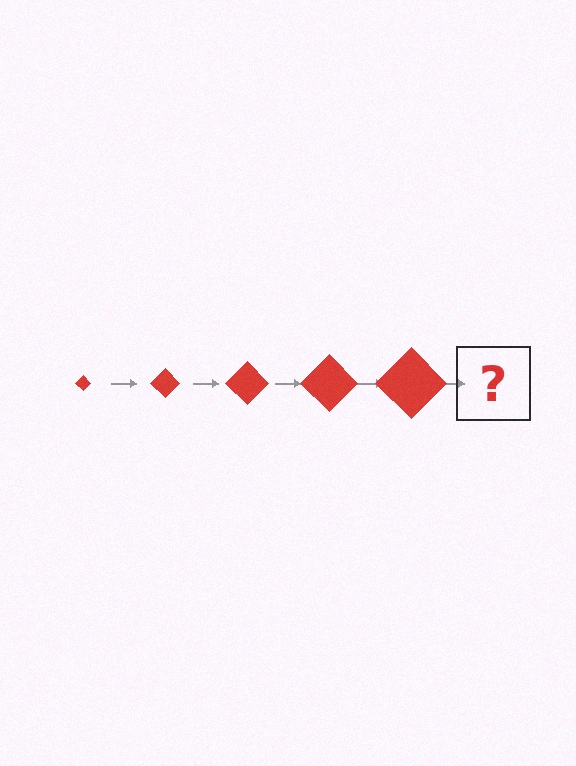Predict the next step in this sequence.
The next step is a red diamond, larger than the previous one.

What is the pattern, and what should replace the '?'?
The pattern is that the diamond gets progressively larger each step. The '?' should be a red diamond, larger than the previous one.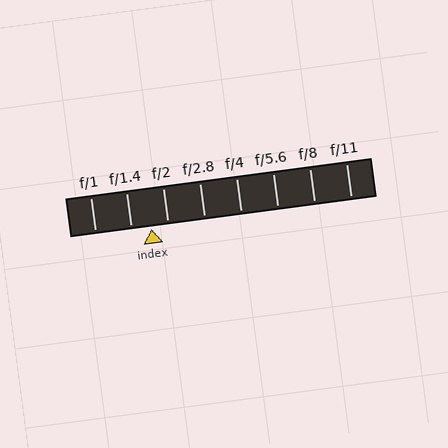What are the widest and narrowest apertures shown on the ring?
The widest aperture shown is f/1 and the narrowest is f/11.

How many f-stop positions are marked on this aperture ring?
There are 8 f-stop positions marked.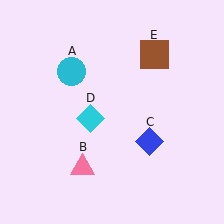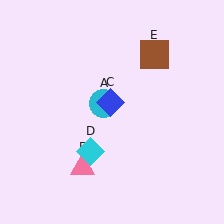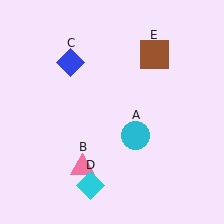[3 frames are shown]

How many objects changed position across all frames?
3 objects changed position: cyan circle (object A), blue diamond (object C), cyan diamond (object D).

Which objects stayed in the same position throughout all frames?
Pink triangle (object B) and brown square (object E) remained stationary.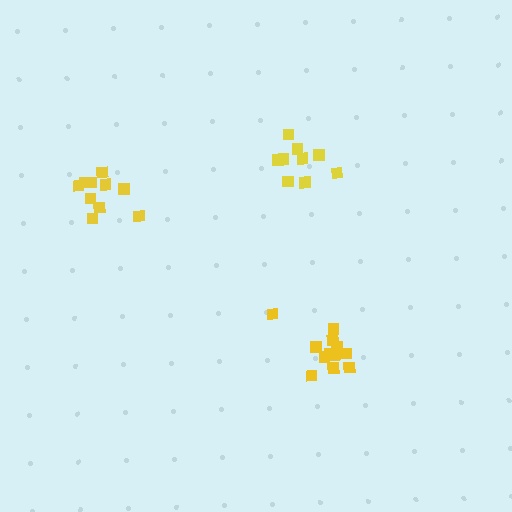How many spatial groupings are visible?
There are 3 spatial groupings.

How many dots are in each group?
Group 1: 12 dots, Group 2: 10 dots, Group 3: 10 dots (32 total).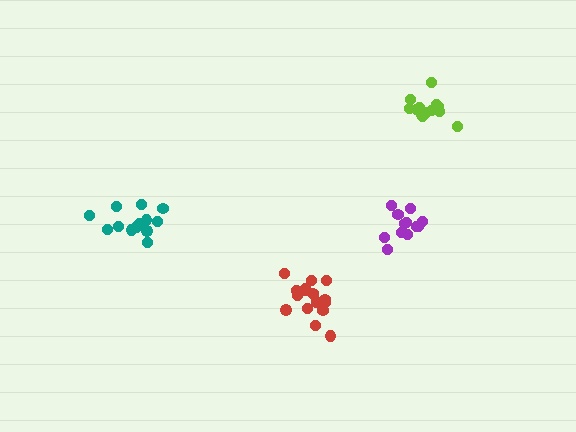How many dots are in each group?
Group 1: 12 dots, Group 2: 14 dots, Group 3: 13 dots, Group 4: 17 dots (56 total).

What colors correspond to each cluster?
The clusters are colored: purple, lime, teal, red.